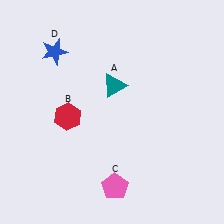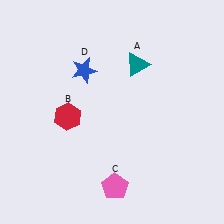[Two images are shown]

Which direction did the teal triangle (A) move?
The teal triangle (A) moved right.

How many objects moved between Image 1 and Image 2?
2 objects moved between the two images.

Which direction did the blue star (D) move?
The blue star (D) moved right.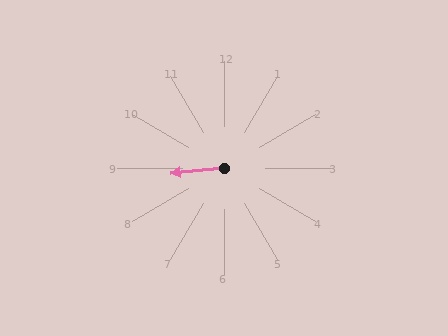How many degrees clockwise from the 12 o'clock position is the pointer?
Approximately 264 degrees.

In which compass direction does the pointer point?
West.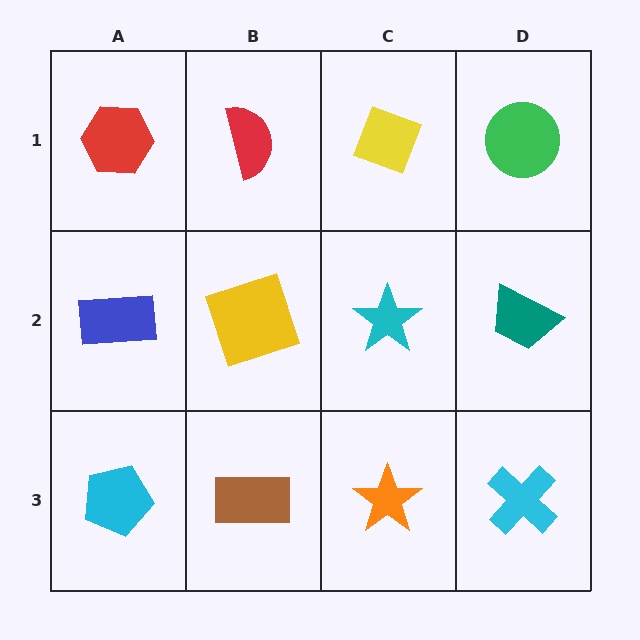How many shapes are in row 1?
4 shapes.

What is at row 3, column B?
A brown rectangle.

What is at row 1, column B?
A red semicircle.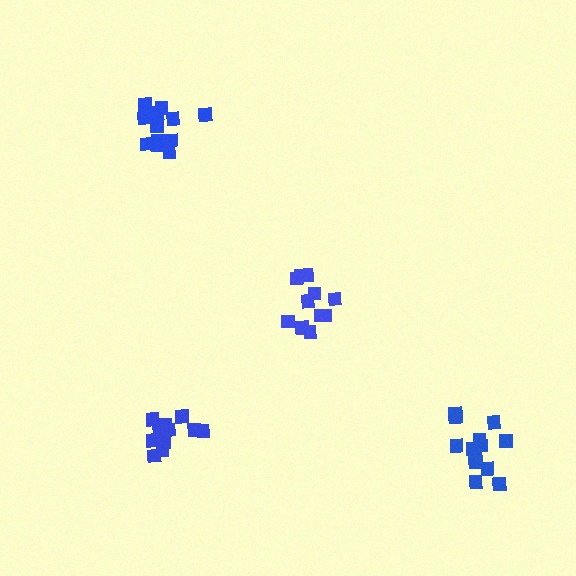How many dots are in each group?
Group 1: 12 dots, Group 2: 13 dots, Group 3: 11 dots, Group 4: 15 dots (51 total).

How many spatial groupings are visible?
There are 4 spatial groupings.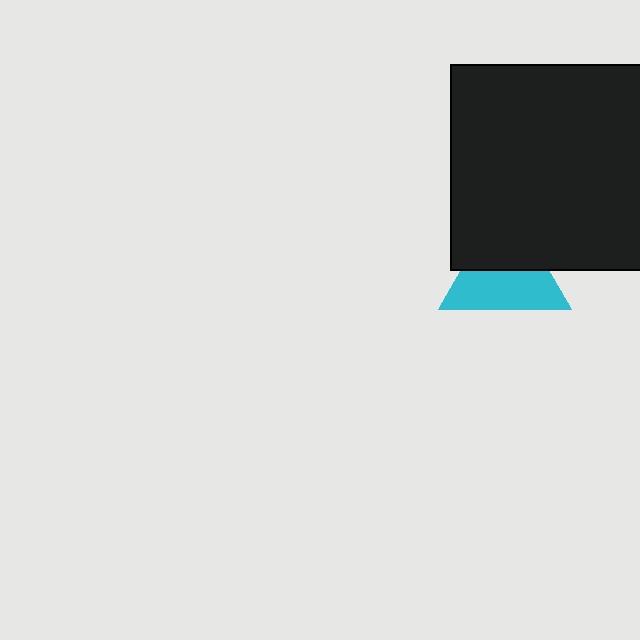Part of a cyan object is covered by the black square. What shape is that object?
It is a triangle.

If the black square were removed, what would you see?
You would see the complete cyan triangle.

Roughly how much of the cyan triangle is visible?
About half of it is visible (roughly 55%).